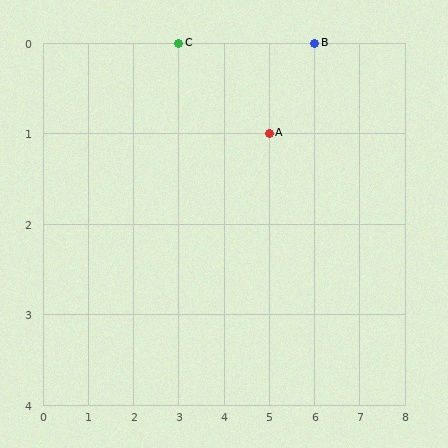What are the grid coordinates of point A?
Point A is at grid coordinates (5, 1).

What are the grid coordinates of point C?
Point C is at grid coordinates (3, 0).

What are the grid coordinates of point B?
Point B is at grid coordinates (6, 0).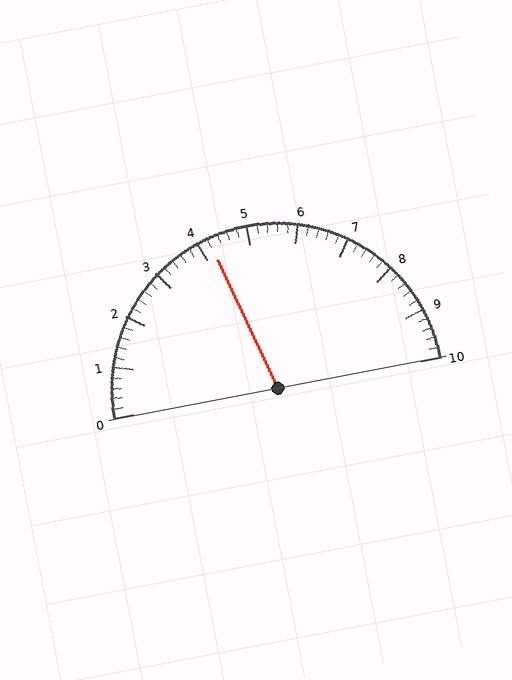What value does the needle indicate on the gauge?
The needle indicates approximately 4.2.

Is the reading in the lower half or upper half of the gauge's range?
The reading is in the lower half of the range (0 to 10).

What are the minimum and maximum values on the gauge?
The gauge ranges from 0 to 10.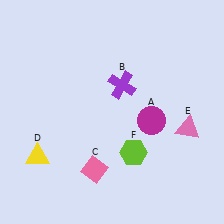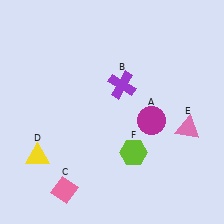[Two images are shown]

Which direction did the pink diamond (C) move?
The pink diamond (C) moved left.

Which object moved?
The pink diamond (C) moved left.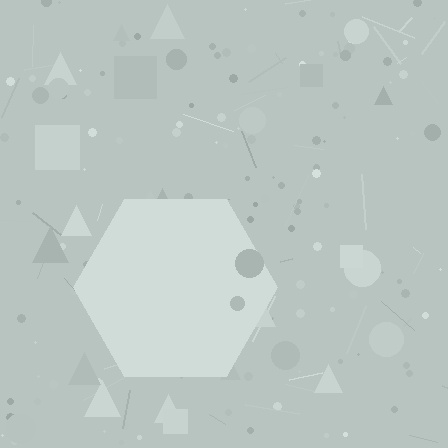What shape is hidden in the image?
A hexagon is hidden in the image.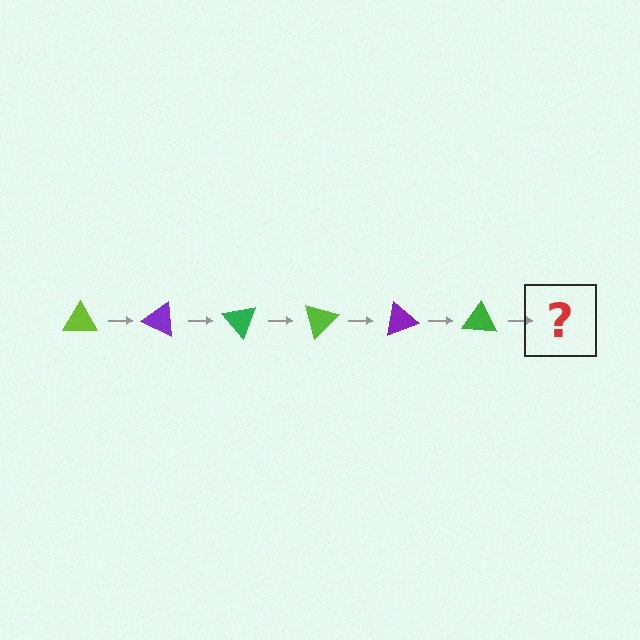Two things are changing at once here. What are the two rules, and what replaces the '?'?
The two rules are that it rotates 25 degrees each step and the color cycles through lime, purple, and green. The '?' should be a lime triangle, rotated 150 degrees from the start.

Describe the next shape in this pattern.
It should be a lime triangle, rotated 150 degrees from the start.